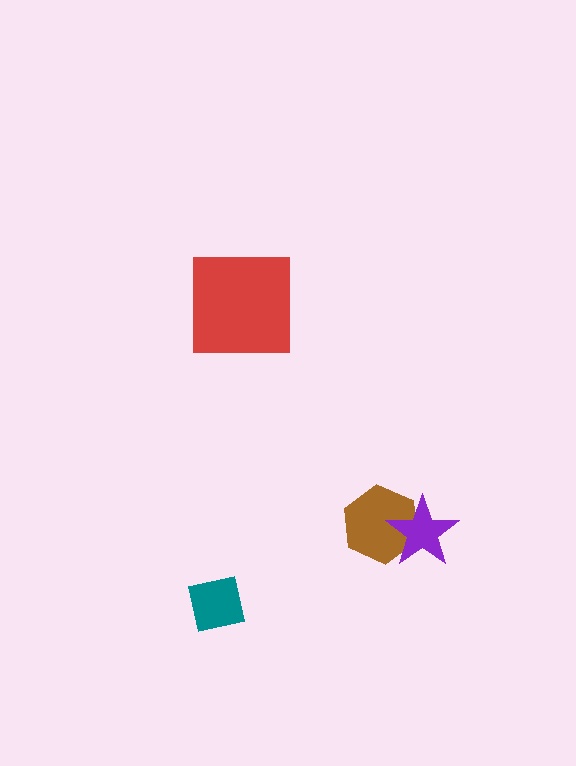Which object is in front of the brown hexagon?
The purple star is in front of the brown hexagon.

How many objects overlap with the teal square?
0 objects overlap with the teal square.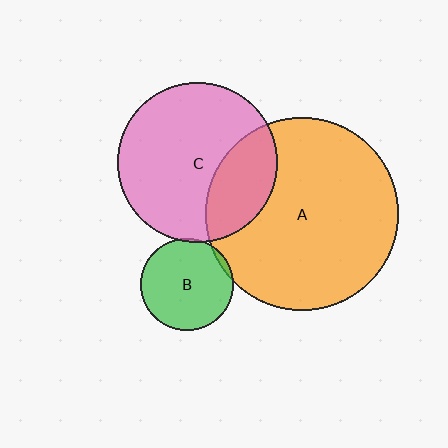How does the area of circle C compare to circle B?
Approximately 3.0 times.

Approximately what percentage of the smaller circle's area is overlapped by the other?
Approximately 5%.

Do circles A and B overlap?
Yes.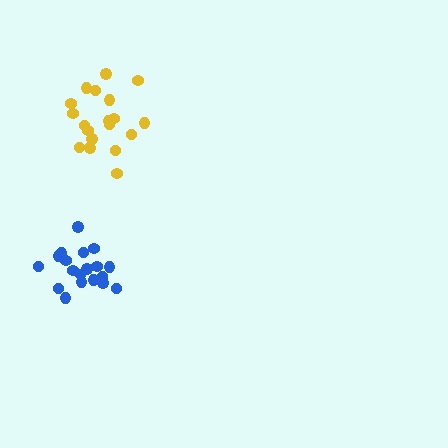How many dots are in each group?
Group 1: 19 dots, Group 2: 19 dots (38 total).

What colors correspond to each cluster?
The clusters are colored: blue, yellow.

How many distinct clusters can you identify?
There are 2 distinct clusters.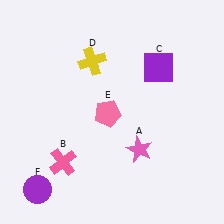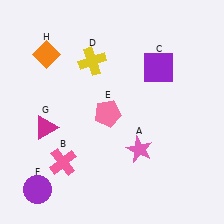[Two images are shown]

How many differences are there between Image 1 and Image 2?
There are 2 differences between the two images.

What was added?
A magenta triangle (G), an orange diamond (H) were added in Image 2.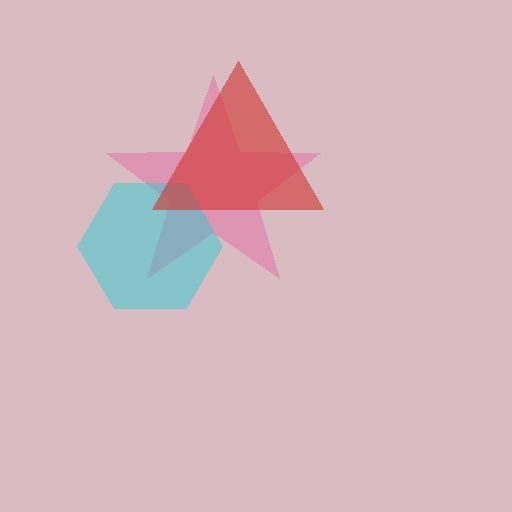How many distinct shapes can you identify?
There are 3 distinct shapes: a pink star, a cyan hexagon, a red triangle.